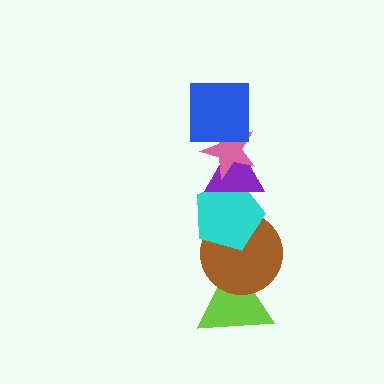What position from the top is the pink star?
The pink star is 2nd from the top.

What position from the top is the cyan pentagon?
The cyan pentagon is 4th from the top.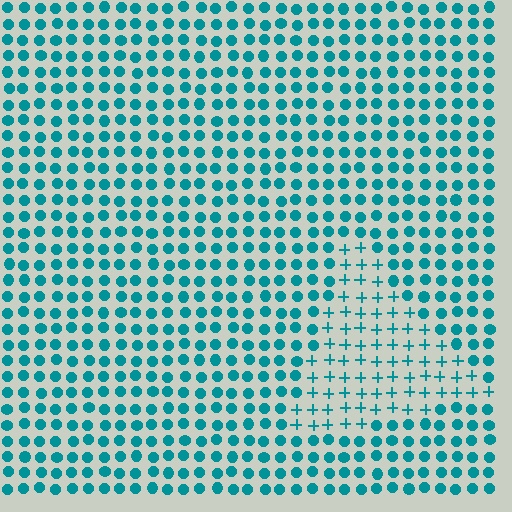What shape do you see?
I see a triangle.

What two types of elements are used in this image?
The image uses plus signs inside the triangle region and circles outside it.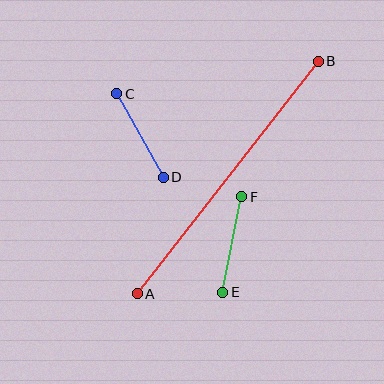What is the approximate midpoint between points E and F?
The midpoint is at approximately (232, 244) pixels.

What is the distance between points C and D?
The distance is approximately 96 pixels.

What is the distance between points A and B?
The distance is approximately 295 pixels.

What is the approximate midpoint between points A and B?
The midpoint is at approximately (228, 178) pixels.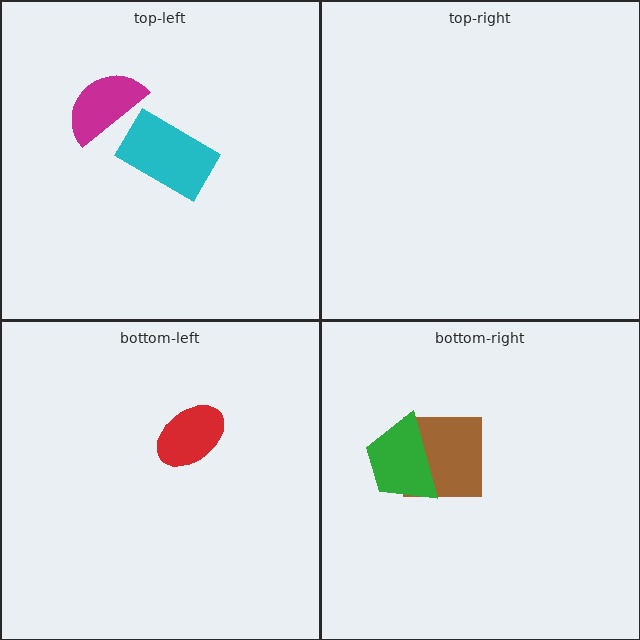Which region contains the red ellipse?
The bottom-left region.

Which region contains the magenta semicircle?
The top-left region.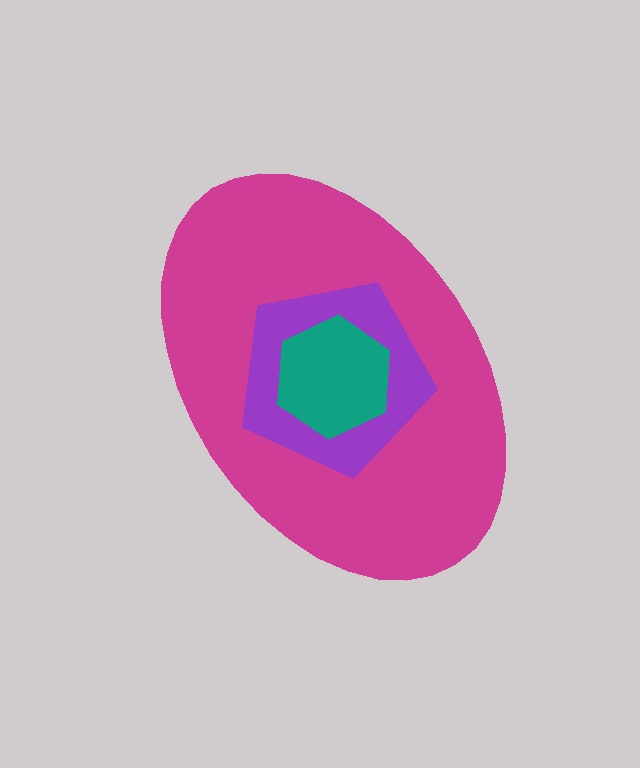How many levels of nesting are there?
3.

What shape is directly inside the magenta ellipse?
The purple pentagon.